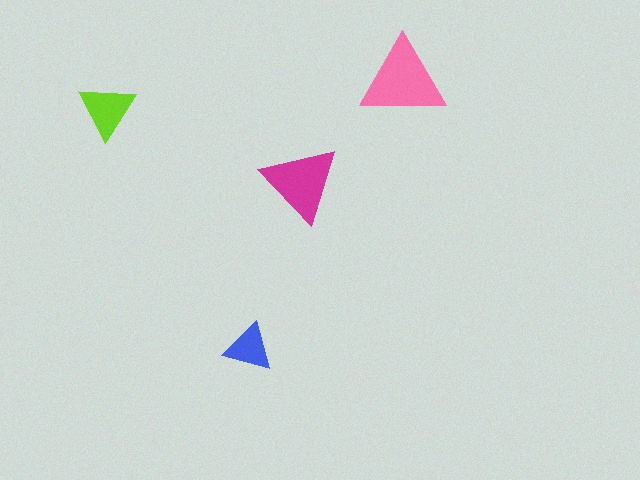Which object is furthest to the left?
The lime triangle is leftmost.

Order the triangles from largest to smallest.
the pink one, the magenta one, the lime one, the blue one.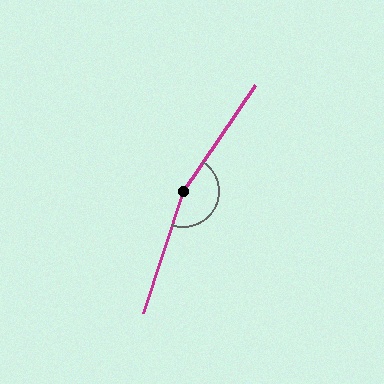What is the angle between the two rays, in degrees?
Approximately 164 degrees.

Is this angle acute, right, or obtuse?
It is obtuse.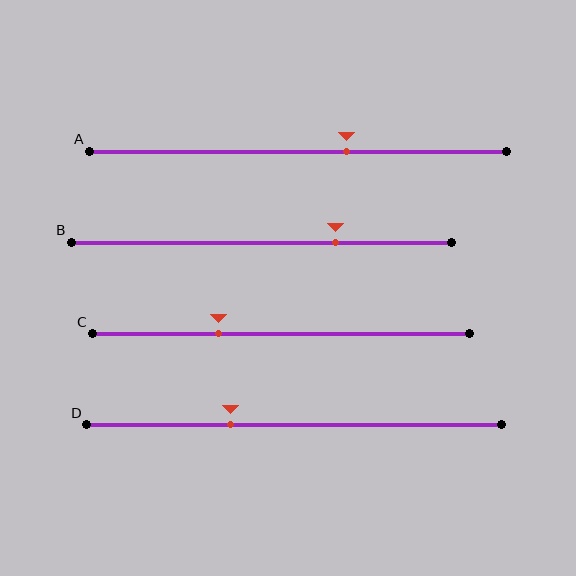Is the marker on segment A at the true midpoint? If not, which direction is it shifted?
No, the marker on segment A is shifted to the right by about 12% of the segment length.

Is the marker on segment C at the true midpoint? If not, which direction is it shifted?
No, the marker on segment C is shifted to the left by about 17% of the segment length.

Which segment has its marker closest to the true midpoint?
Segment A has its marker closest to the true midpoint.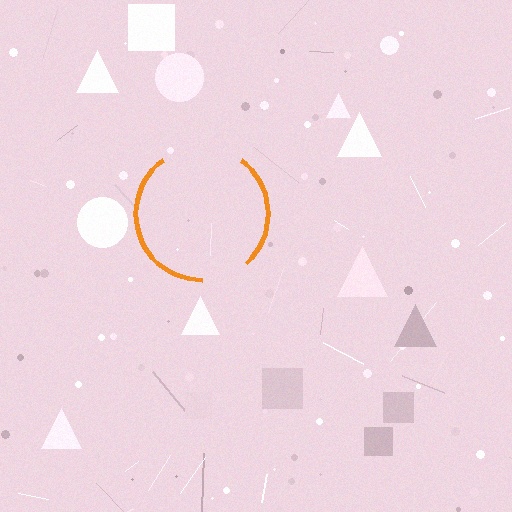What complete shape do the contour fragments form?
The contour fragments form a circle.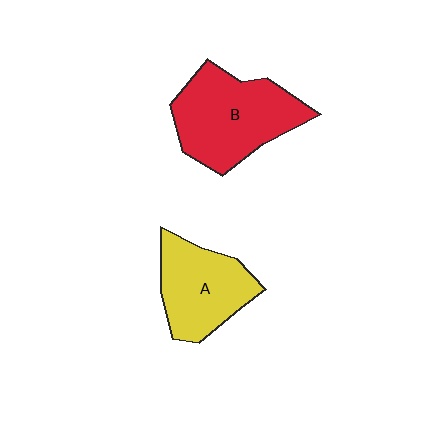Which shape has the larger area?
Shape B (red).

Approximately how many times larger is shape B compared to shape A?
Approximately 1.3 times.